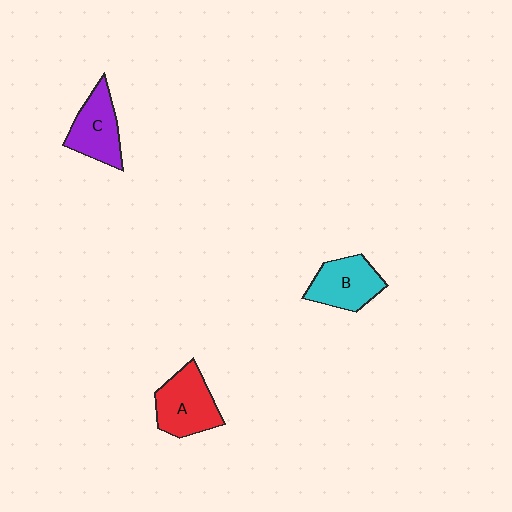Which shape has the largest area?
Shape A (red).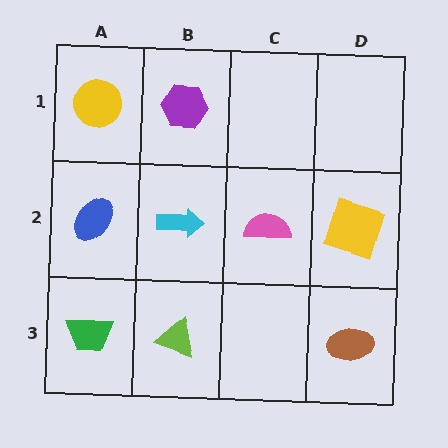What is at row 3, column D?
A brown ellipse.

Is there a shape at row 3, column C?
No, that cell is empty.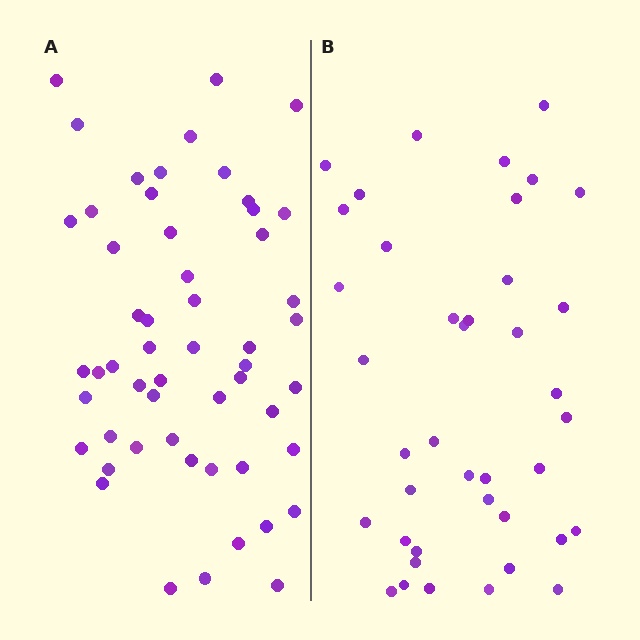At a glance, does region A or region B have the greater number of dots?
Region A (the left region) has more dots.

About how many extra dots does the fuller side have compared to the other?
Region A has approximately 15 more dots than region B.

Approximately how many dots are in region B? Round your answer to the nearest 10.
About 40 dots.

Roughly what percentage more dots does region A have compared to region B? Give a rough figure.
About 35% more.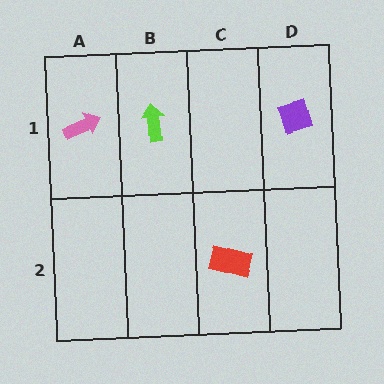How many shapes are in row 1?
3 shapes.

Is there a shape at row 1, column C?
No, that cell is empty.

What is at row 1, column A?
A pink arrow.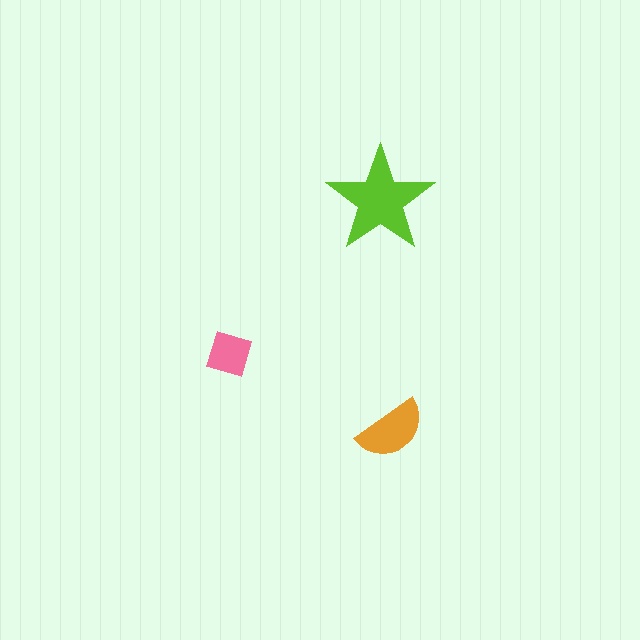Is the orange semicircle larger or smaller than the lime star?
Smaller.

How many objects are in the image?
There are 3 objects in the image.